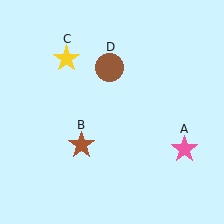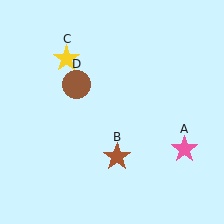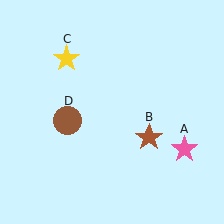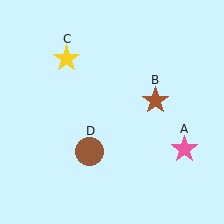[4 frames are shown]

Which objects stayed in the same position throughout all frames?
Pink star (object A) and yellow star (object C) remained stationary.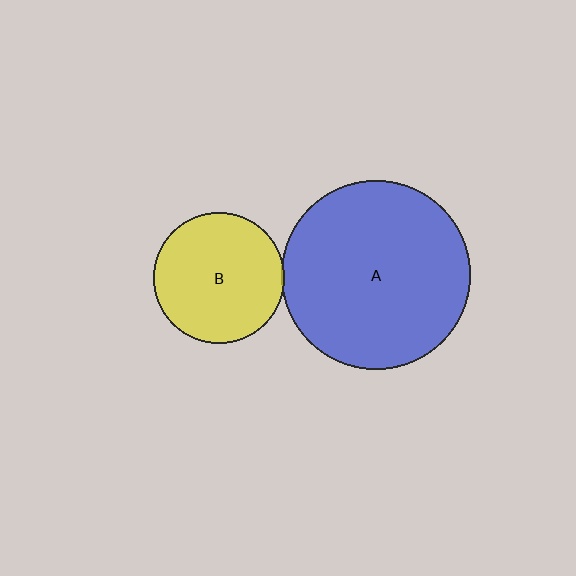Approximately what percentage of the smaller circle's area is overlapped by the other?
Approximately 5%.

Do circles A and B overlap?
Yes.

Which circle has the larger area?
Circle A (blue).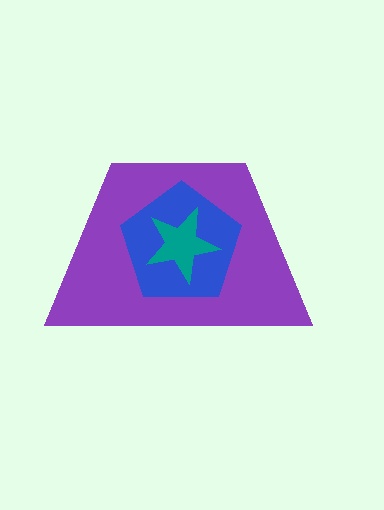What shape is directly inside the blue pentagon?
The teal star.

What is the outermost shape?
The purple trapezoid.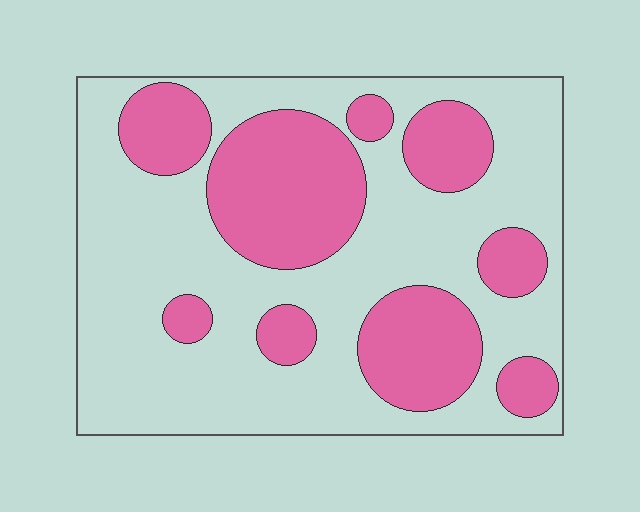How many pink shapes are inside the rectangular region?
9.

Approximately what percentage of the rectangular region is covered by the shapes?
Approximately 35%.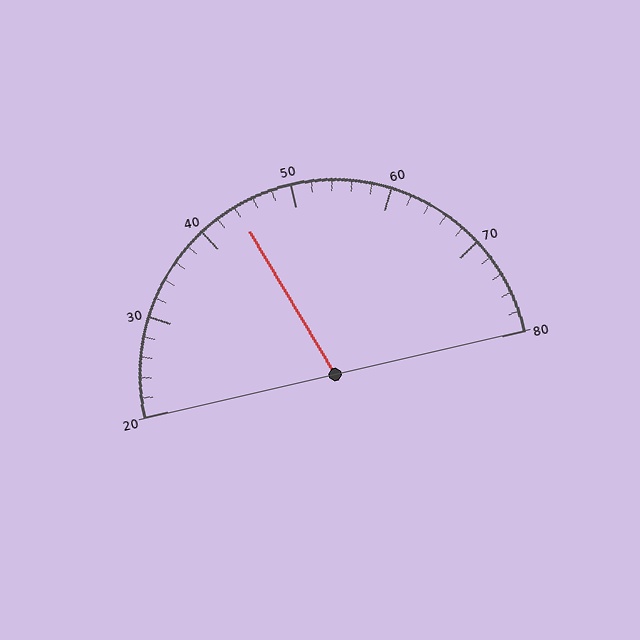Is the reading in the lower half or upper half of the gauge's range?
The reading is in the lower half of the range (20 to 80).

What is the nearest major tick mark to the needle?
The nearest major tick mark is 40.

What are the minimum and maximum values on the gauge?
The gauge ranges from 20 to 80.